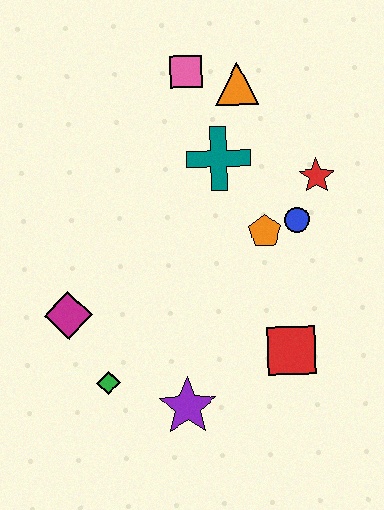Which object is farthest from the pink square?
The purple star is farthest from the pink square.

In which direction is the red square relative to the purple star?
The red square is to the right of the purple star.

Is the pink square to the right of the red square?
No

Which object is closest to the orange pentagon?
The blue circle is closest to the orange pentagon.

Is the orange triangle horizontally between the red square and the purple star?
Yes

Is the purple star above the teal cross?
No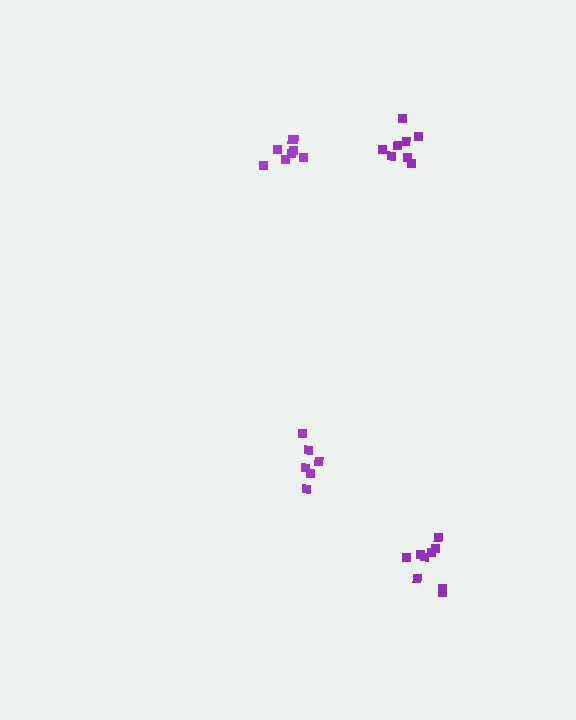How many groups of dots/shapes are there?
There are 4 groups.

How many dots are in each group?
Group 1: 8 dots, Group 2: 6 dots, Group 3: 8 dots, Group 4: 9 dots (31 total).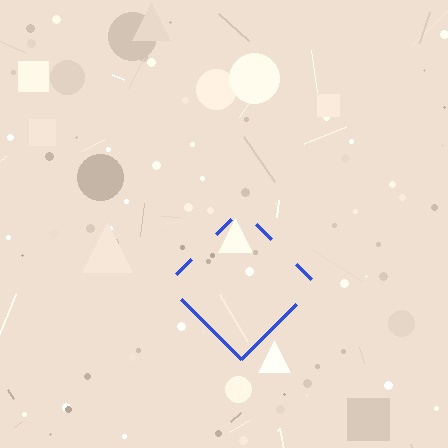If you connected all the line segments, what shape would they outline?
They would outline a diamond.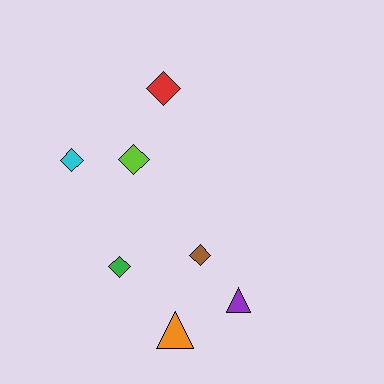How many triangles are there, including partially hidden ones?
There are 2 triangles.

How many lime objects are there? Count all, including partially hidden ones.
There is 1 lime object.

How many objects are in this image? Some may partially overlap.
There are 7 objects.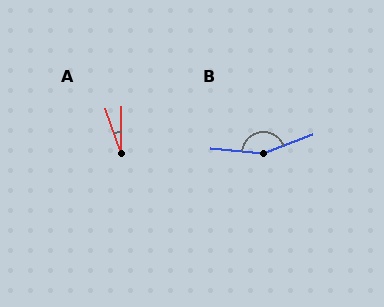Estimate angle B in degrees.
Approximately 153 degrees.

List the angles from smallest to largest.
A (20°), B (153°).